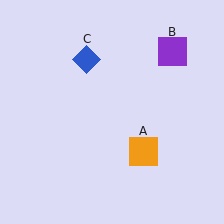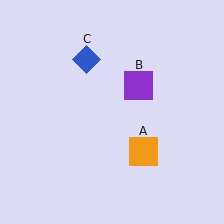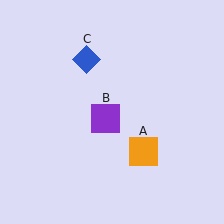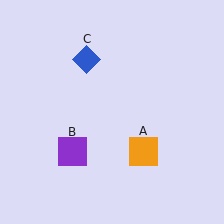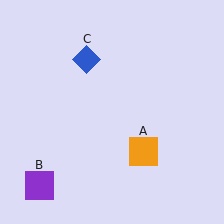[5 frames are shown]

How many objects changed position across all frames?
1 object changed position: purple square (object B).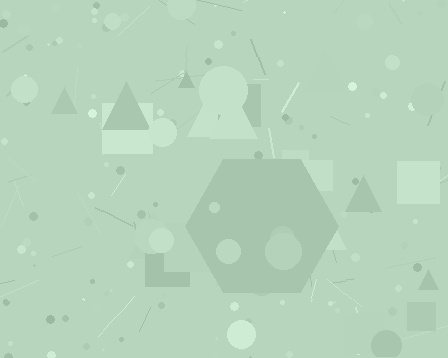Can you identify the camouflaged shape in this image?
The camouflaged shape is a hexagon.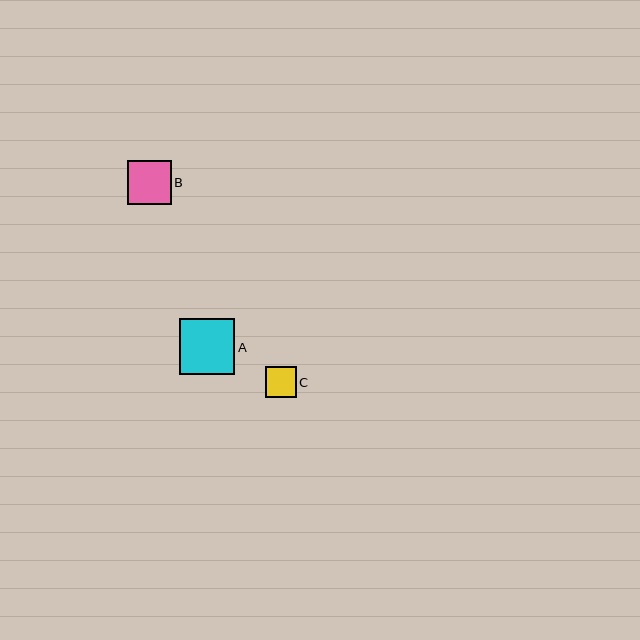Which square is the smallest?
Square C is the smallest with a size of approximately 31 pixels.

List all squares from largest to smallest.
From largest to smallest: A, B, C.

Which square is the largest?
Square A is the largest with a size of approximately 55 pixels.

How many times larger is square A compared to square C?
Square A is approximately 1.8 times the size of square C.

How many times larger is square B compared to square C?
Square B is approximately 1.4 times the size of square C.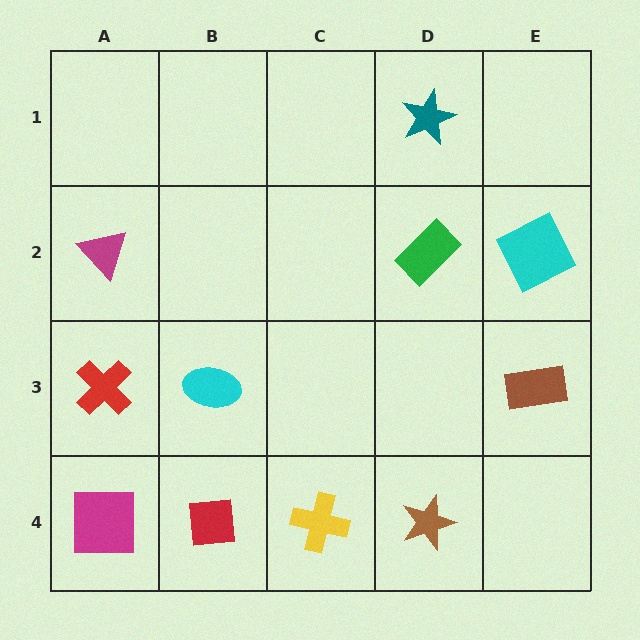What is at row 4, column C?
A yellow cross.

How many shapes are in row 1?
1 shape.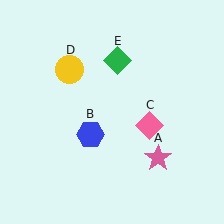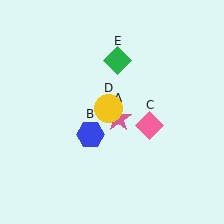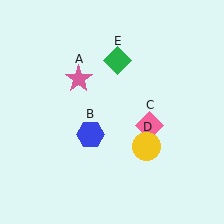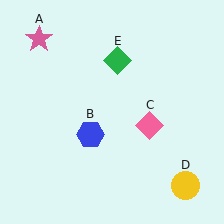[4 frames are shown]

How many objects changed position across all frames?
2 objects changed position: pink star (object A), yellow circle (object D).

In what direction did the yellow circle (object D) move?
The yellow circle (object D) moved down and to the right.